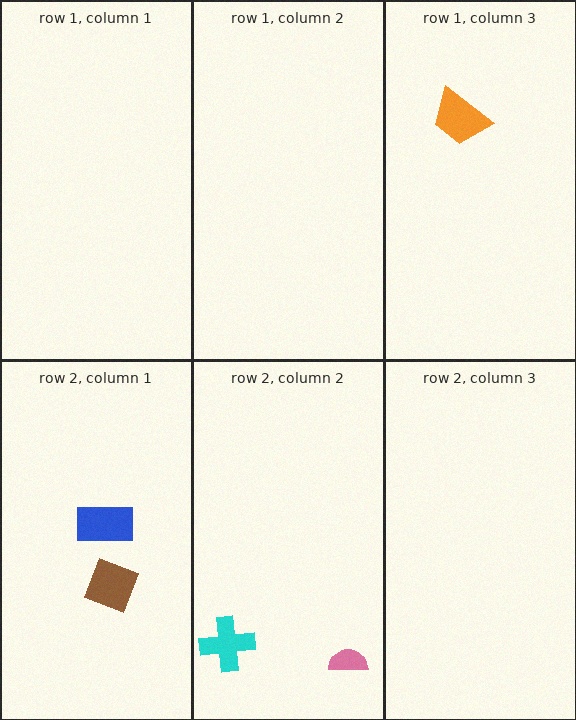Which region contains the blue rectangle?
The row 2, column 1 region.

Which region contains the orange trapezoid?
The row 1, column 3 region.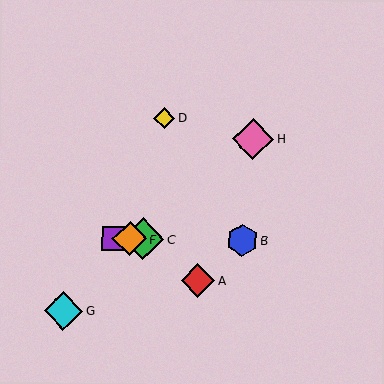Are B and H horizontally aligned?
No, B is at y≈240 and H is at y≈139.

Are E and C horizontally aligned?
Yes, both are at y≈239.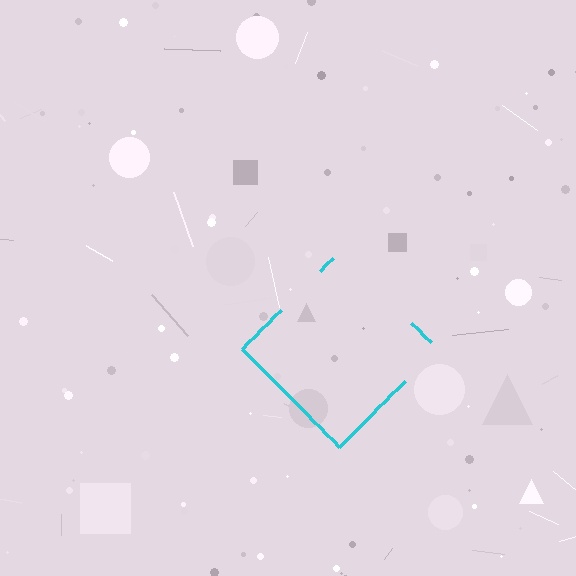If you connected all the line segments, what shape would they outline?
They would outline a diamond.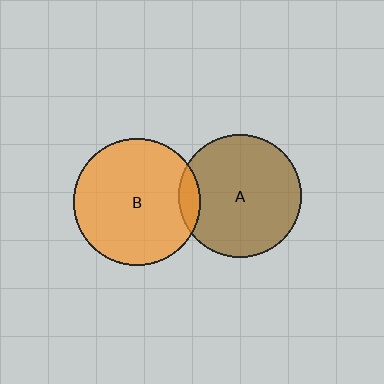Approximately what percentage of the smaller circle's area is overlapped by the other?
Approximately 10%.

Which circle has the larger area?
Circle B (orange).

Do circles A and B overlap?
Yes.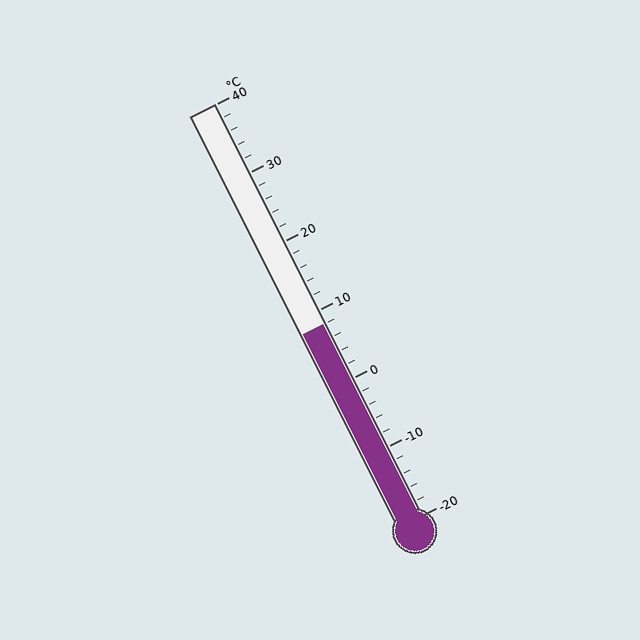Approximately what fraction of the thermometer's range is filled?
The thermometer is filled to approximately 45% of its range.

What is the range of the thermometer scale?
The thermometer scale ranges from -20°C to 40°C.